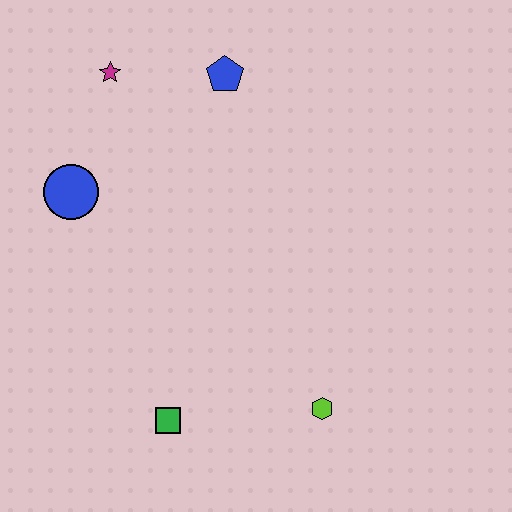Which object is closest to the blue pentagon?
The magenta star is closest to the blue pentagon.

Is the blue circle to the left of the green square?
Yes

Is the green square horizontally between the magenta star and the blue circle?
No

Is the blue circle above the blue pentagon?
No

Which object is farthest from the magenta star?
The lime hexagon is farthest from the magenta star.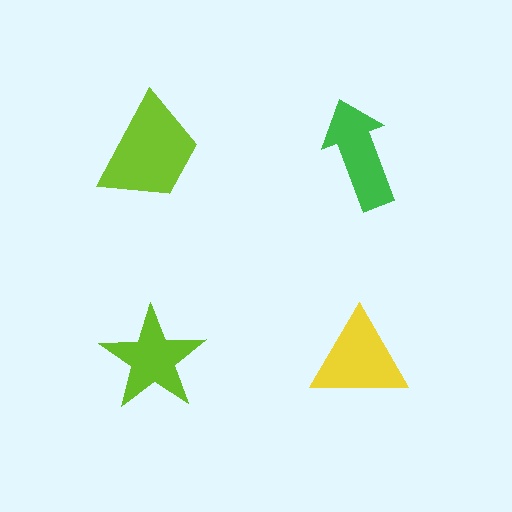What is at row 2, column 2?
A yellow triangle.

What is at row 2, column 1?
A lime star.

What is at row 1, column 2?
A green arrow.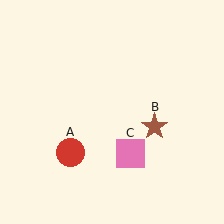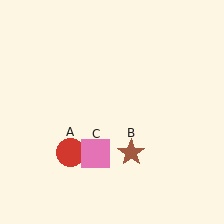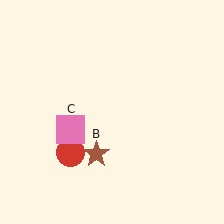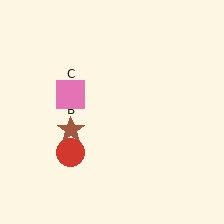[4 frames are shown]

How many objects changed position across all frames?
2 objects changed position: brown star (object B), pink square (object C).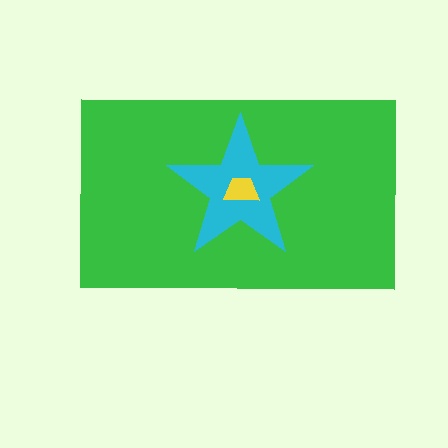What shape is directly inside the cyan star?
The yellow trapezoid.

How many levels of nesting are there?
3.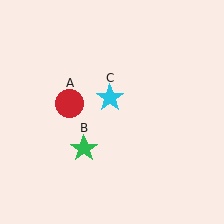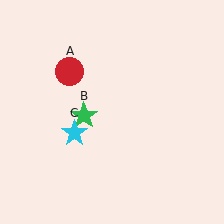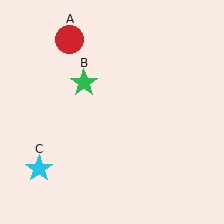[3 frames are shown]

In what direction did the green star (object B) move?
The green star (object B) moved up.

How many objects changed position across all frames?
3 objects changed position: red circle (object A), green star (object B), cyan star (object C).